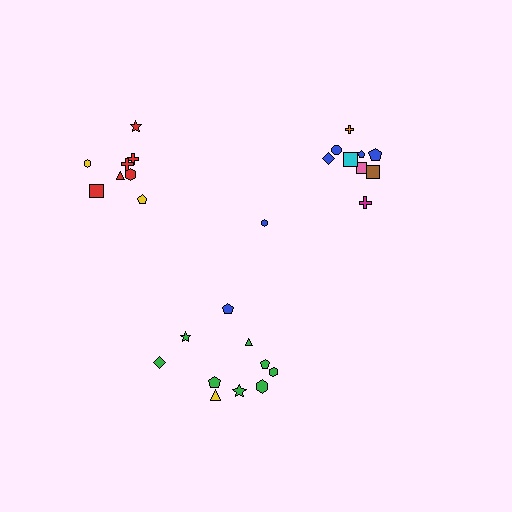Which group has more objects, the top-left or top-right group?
The top-right group.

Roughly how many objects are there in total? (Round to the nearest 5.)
Roughly 30 objects in total.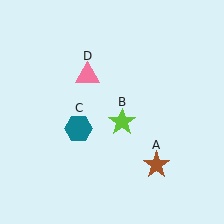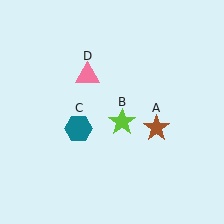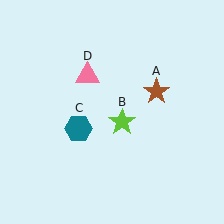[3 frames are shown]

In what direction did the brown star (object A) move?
The brown star (object A) moved up.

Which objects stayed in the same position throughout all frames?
Lime star (object B) and teal hexagon (object C) and pink triangle (object D) remained stationary.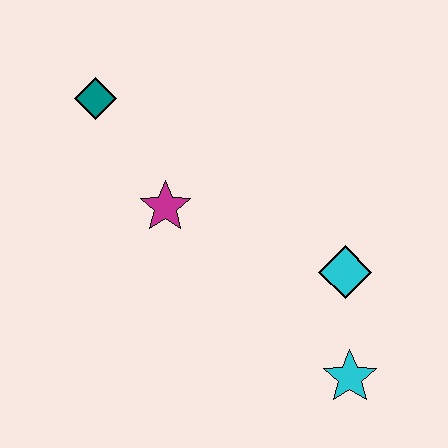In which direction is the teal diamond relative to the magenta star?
The teal diamond is above the magenta star.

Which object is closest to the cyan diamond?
The cyan star is closest to the cyan diamond.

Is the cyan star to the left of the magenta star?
No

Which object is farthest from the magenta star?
The cyan star is farthest from the magenta star.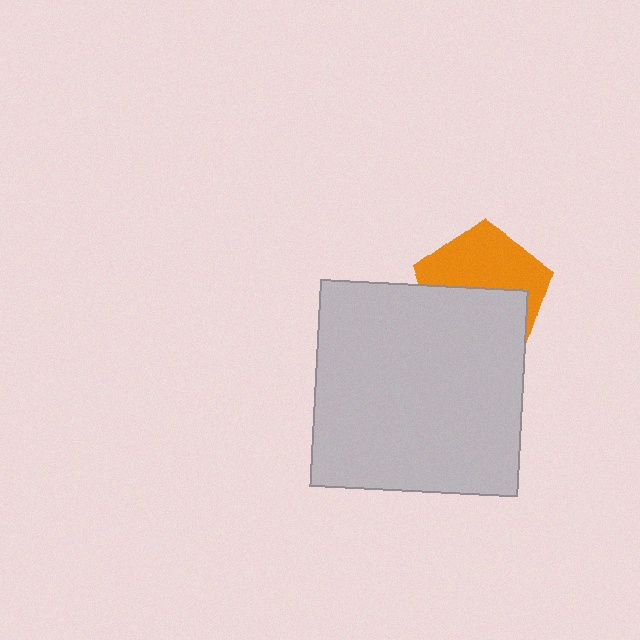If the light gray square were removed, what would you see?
You would see the complete orange pentagon.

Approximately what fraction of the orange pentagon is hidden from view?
Roughly 49% of the orange pentagon is hidden behind the light gray square.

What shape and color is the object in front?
The object in front is a light gray square.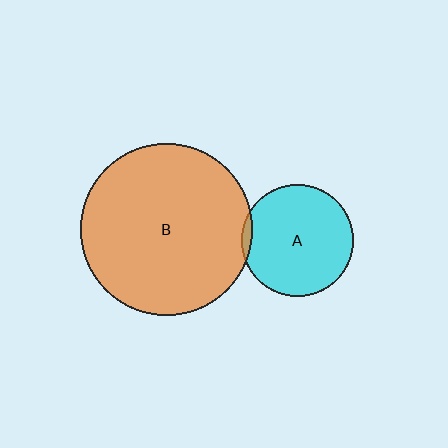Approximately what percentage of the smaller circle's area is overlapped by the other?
Approximately 5%.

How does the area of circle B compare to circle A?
Approximately 2.4 times.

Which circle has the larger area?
Circle B (orange).